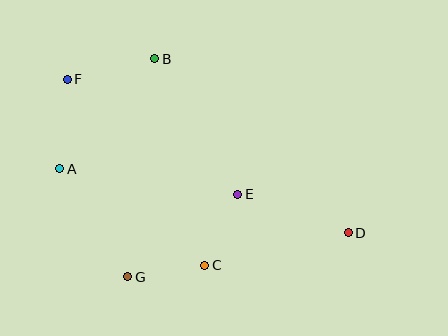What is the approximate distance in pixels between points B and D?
The distance between B and D is approximately 260 pixels.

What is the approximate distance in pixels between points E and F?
The distance between E and F is approximately 206 pixels.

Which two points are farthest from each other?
Points D and F are farthest from each other.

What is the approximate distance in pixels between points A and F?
The distance between A and F is approximately 89 pixels.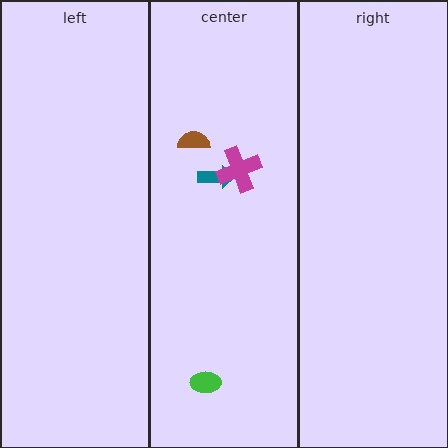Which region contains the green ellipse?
The center region.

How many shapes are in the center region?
4.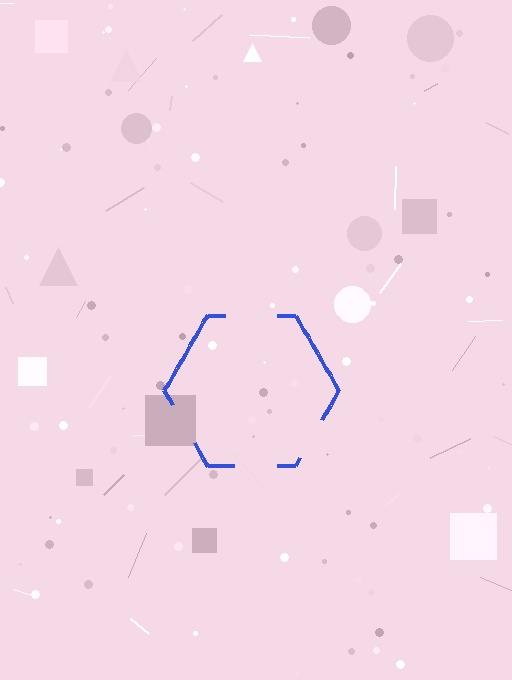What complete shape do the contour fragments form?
The contour fragments form a hexagon.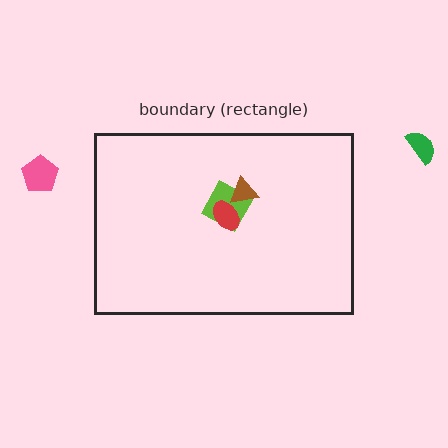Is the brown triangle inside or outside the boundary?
Inside.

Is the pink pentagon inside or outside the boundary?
Outside.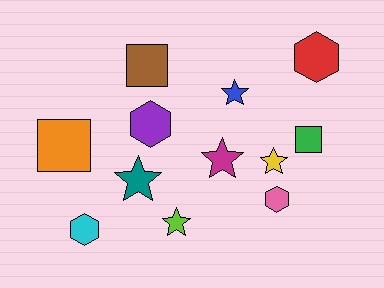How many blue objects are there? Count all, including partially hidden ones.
There is 1 blue object.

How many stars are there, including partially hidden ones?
There are 5 stars.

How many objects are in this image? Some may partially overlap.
There are 12 objects.